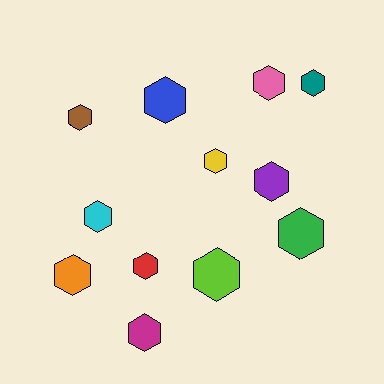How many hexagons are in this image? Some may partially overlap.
There are 12 hexagons.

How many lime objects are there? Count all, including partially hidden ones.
There is 1 lime object.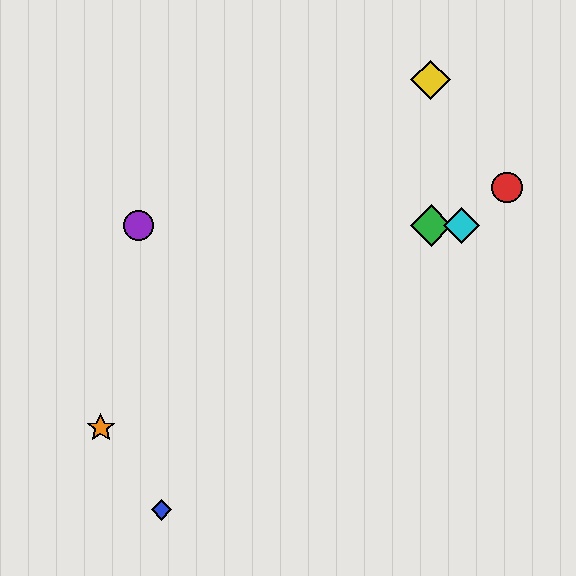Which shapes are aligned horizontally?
The green diamond, the purple circle, the cyan diamond are aligned horizontally.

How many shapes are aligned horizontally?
3 shapes (the green diamond, the purple circle, the cyan diamond) are aligned horizontally.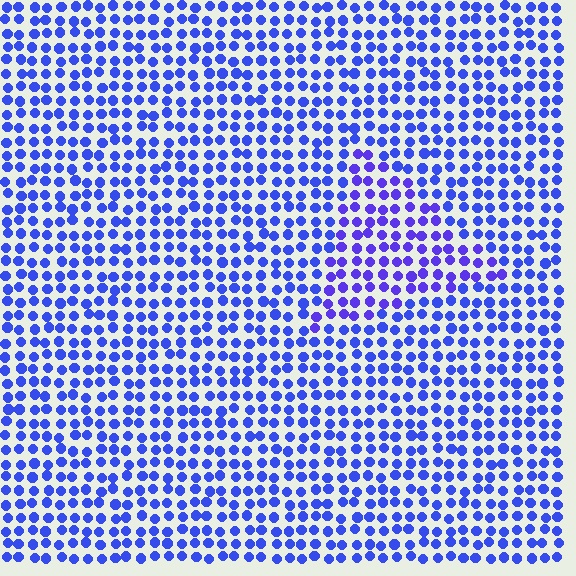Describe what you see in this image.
The image is filled with small blue elements in a uniform arrangement. A triangle-shaped region is visible where the elements are tinted to a slightly different hue, forming a subtle color boundary.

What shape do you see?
I see a triangle.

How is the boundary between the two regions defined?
The boundary is defined purely by a slight shift in hue (about 20 degrees). Spacing, size, and orientation are identical on both sides.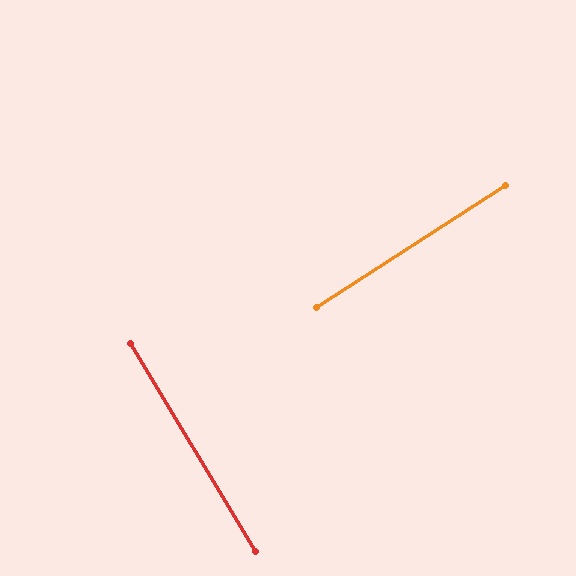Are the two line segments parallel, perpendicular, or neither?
Perpendicular — they meet at approximately 88°.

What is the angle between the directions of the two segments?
Approximately 88 degrees.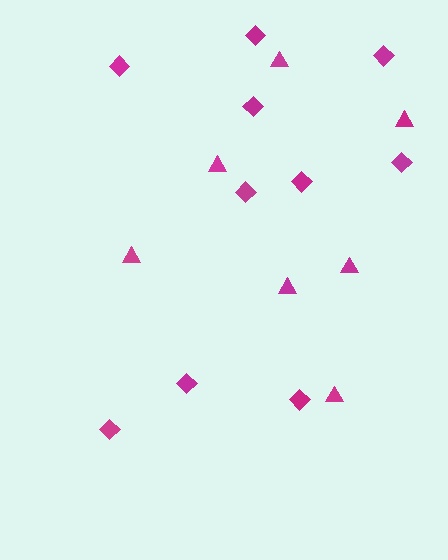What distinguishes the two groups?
There are 2 groups: one group of diamonds (10) and one group of triangles (7).